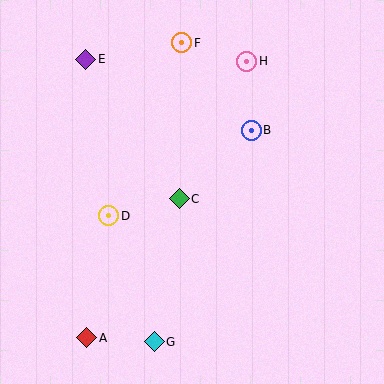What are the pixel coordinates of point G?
Point G is at (154, 342).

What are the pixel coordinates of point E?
Point E is at (86, 59).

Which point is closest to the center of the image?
Point C at (179, 199) is closest to the center.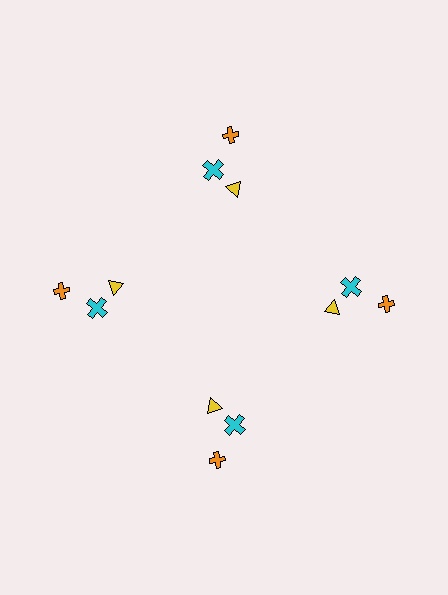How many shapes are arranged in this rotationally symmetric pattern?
There are 12 shapes, arranged in 4 groups of 3.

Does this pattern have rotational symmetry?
Yes, this pattern has 4-fold rotational symmetry. It looks the same after rotating 90 degrees around the center.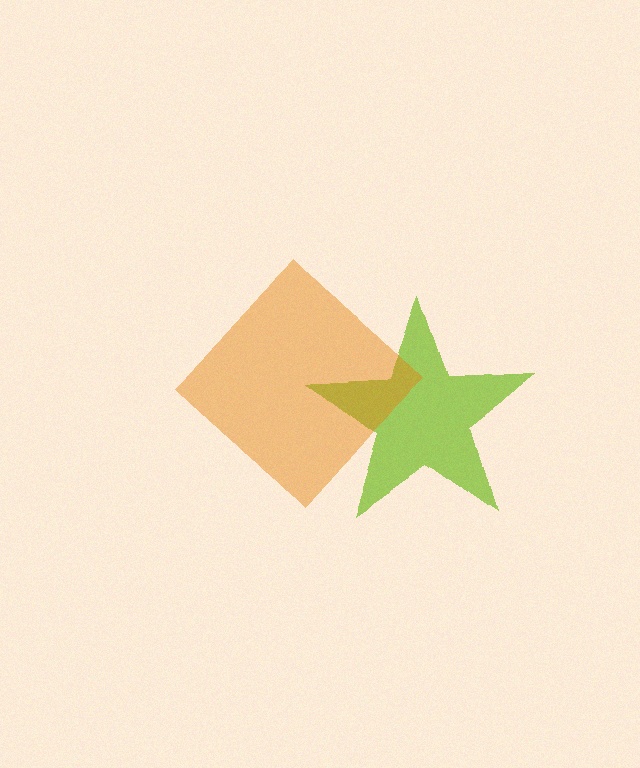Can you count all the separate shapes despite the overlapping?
Yes, there are 2 separate shapes.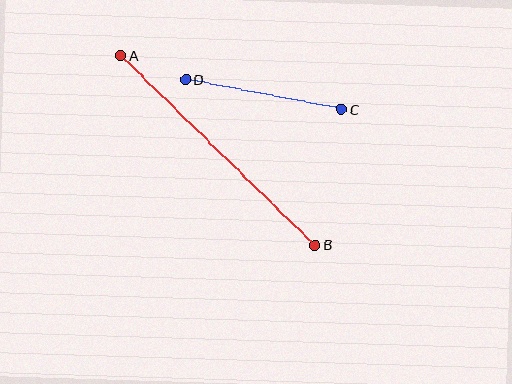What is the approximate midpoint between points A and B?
The midpoint is at approximately (218, 150) pixels.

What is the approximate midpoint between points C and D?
The midpoint is at approximately (264, 94) pixels.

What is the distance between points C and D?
The distance is approximately 159 pixels.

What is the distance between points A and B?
The distance is approximately 271 pixels.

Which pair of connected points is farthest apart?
Points A and B are farthest apart.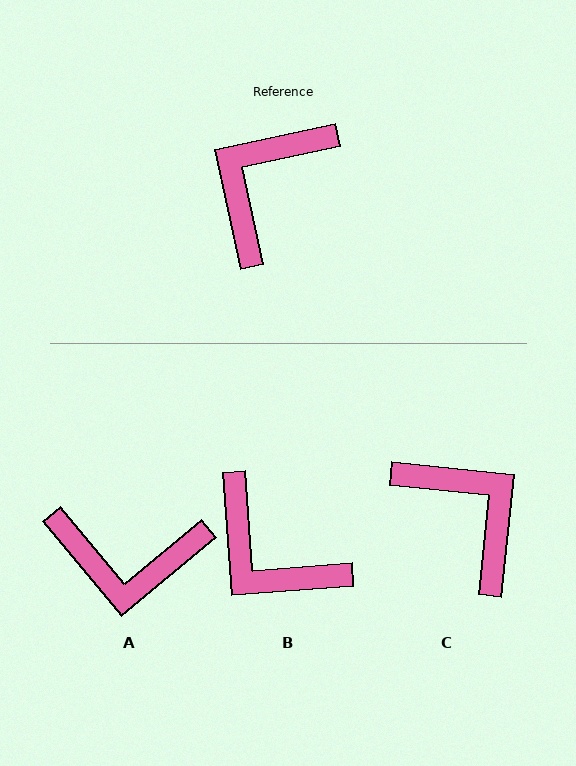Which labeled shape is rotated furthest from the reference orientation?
A, about 118 degrees away.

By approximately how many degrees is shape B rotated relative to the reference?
Approximately 82 degrees counter-clockwise.